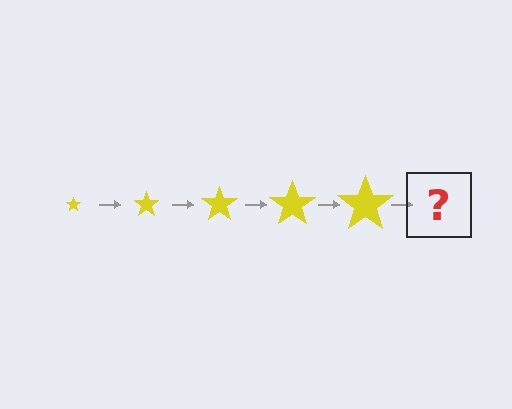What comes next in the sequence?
The next element should be a yellow star, larger than the previous one.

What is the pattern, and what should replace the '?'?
The pattern is that the star gets progressively larger each step. The '?' should be a yellow star, larger than the previous one.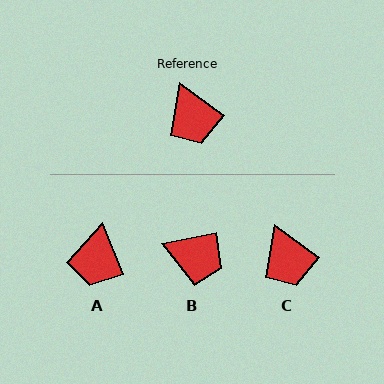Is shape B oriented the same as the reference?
No, it is off by about 48 degrees.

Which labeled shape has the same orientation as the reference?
C.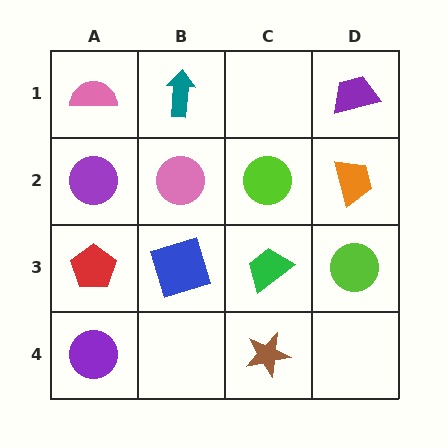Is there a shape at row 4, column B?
No, that cell is empty.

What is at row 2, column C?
A lime circle.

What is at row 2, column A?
A purple circle.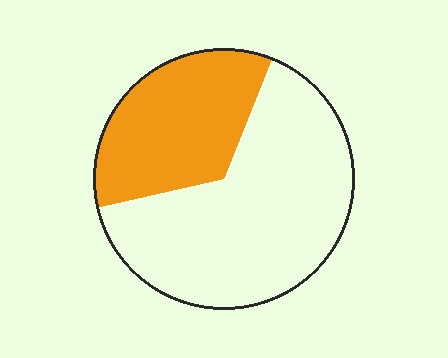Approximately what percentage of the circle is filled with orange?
Approximately 35%.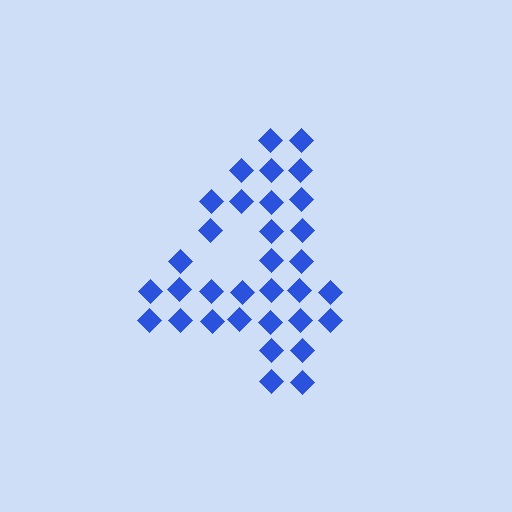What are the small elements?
The small elements are diamonds.